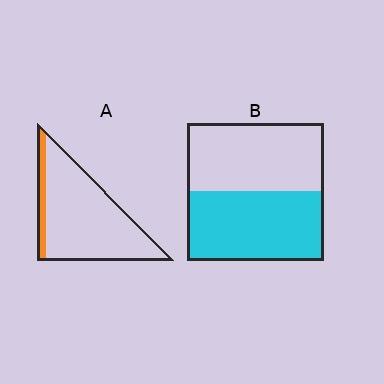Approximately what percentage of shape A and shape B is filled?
A is approximately 15% and B is approximately 50%.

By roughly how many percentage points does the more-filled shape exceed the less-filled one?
By roughly 40 percentage points (B over A).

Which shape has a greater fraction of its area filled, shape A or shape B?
Shape B.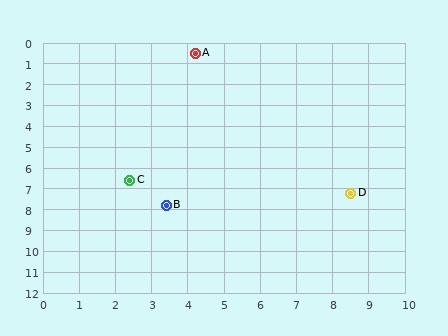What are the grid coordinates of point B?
Point B is at approximately (3.4, 7.8).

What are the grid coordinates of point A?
Point A is at approximately (4.2, 0.5).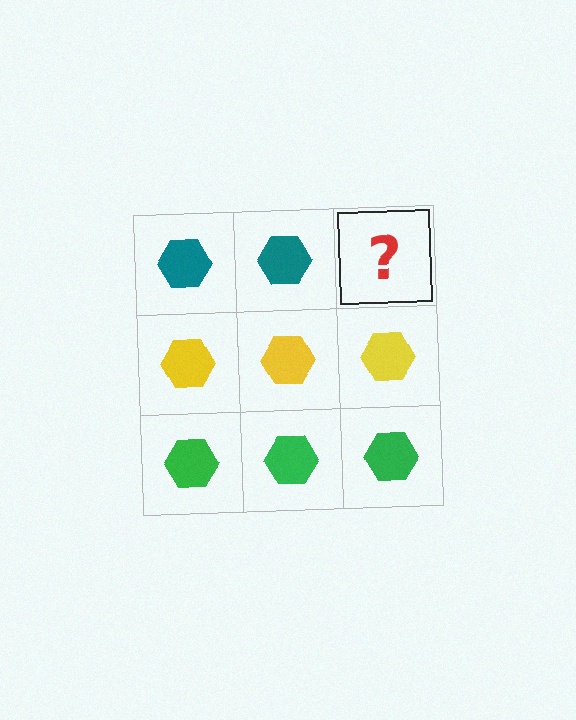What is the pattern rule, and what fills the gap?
The rule is that each row has a consistent color. The gap should be filled with a teal hexagon.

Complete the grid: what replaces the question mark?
The question mark should be replaced with a teal hexagon.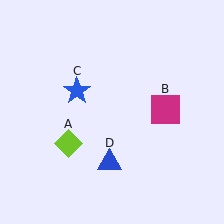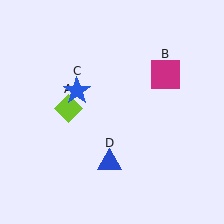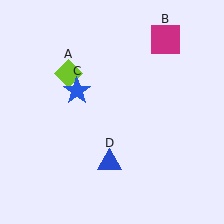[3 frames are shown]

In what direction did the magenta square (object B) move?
The magenta square (object B) moved up.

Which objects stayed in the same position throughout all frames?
Blue star (object C) and blue triangle (object D) remained stationary.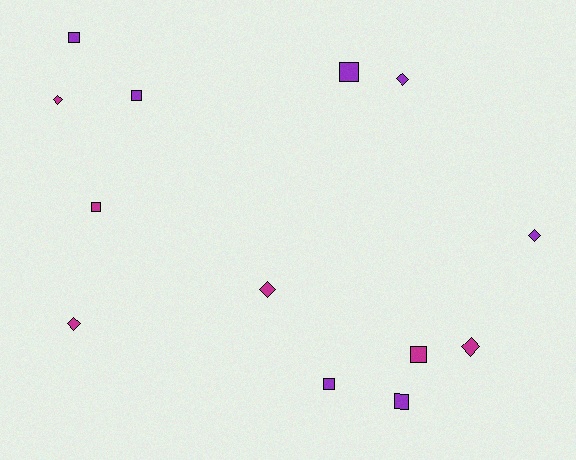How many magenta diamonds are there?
There are 4 magenta diamonds.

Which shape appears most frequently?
Square, with 7 objects.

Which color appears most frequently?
Purple, with 7 objects.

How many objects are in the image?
There are 13 objects.